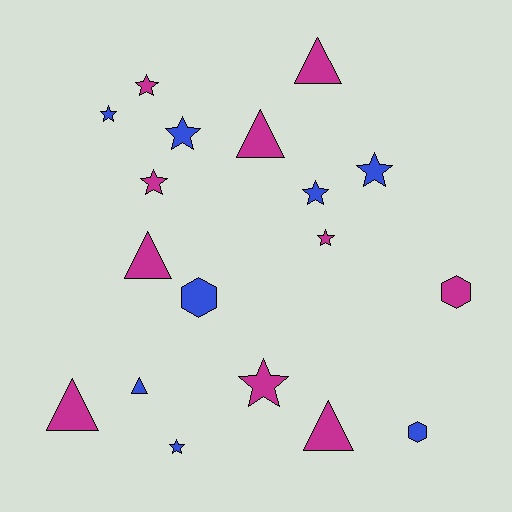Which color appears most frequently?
Magenta, with 10 objects.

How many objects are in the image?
There are 18 objects.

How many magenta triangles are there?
There are 5 magenta triangles.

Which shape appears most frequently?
Star, with 9 objects.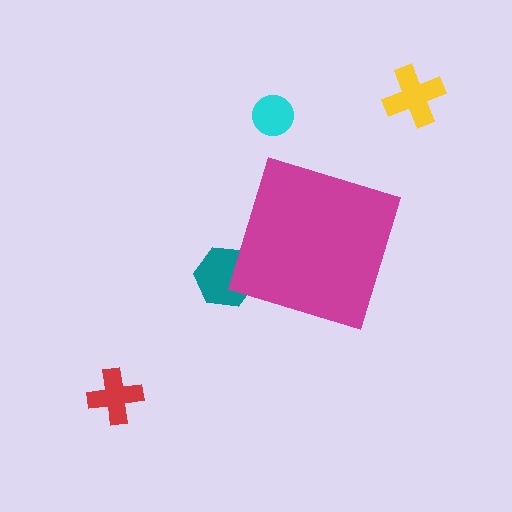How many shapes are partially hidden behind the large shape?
1 shape is partially hidden.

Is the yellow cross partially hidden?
No, the yellow cross is fully visible.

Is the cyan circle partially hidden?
No, the cyan circle is fully visible.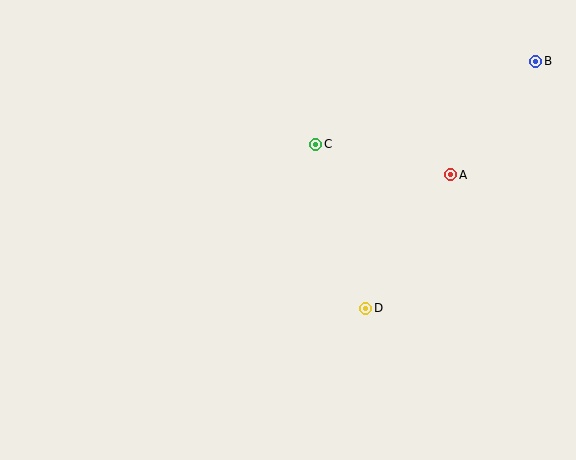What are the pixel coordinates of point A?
Point A is at (451, 175).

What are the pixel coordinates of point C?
Point C is at (316, 144).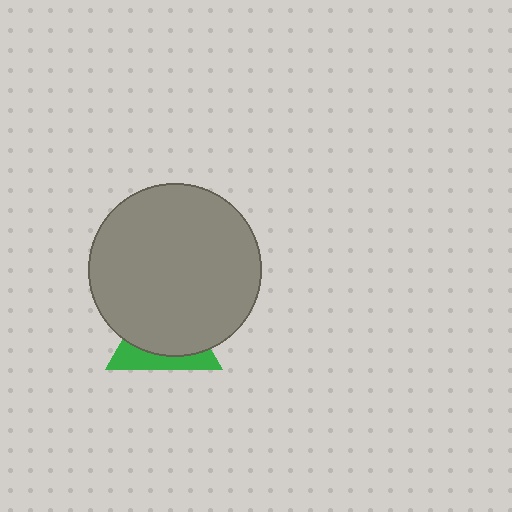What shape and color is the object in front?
The object in front is a gray circle.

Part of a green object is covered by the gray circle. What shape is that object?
It is a triangle.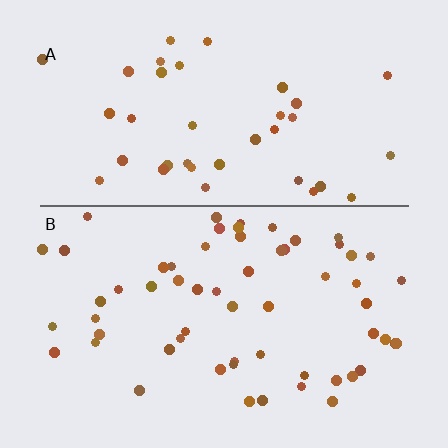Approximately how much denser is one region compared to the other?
Approximately 1.5× — region B over region A.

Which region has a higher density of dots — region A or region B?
B (the bottom).